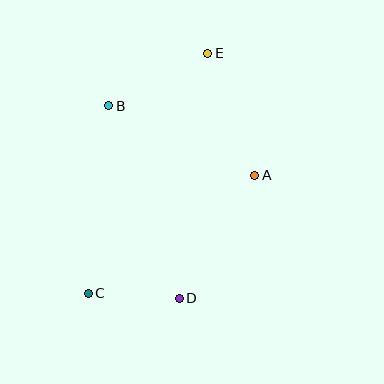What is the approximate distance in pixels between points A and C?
The distance between A and C is approximately 204 pixels.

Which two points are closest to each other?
Points C and D are closest to each other.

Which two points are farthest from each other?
Points C and E are farthest from each other.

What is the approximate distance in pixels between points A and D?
The distance between A and D is approximately 144 pixels.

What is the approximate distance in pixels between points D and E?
The distance between D and E is approximately 247 pixels.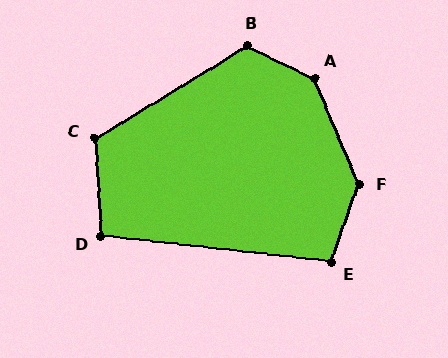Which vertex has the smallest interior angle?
D, at approximately 100 degrees.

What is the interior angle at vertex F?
Approximately 137 degrees (obtuse).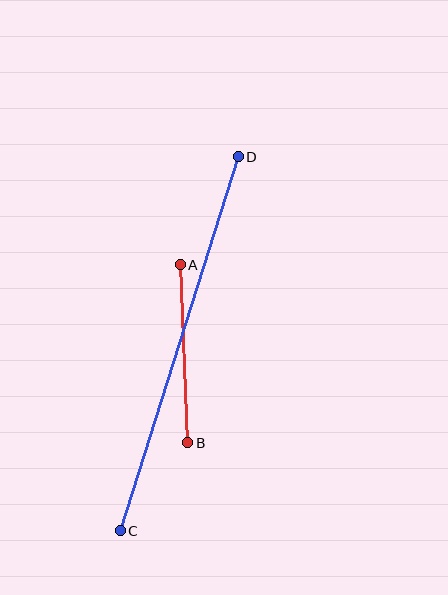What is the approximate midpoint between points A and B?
The midpoint is at approximately (184, 354) pixels.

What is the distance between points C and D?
The distance is approximately 392 pixels.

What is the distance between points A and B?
The distance is approximately 178 pixels.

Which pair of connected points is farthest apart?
Points C and D are farthest apart.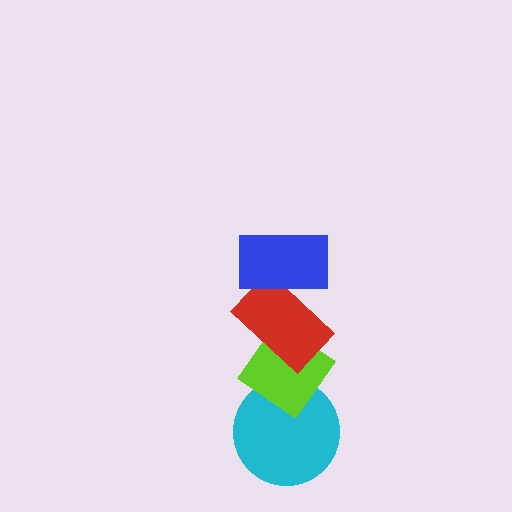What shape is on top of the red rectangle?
The blue rectangle is on top of the red rectangle.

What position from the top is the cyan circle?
The cyan circle is 4th from the top.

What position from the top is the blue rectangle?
The blue rectangle is 1st from the top.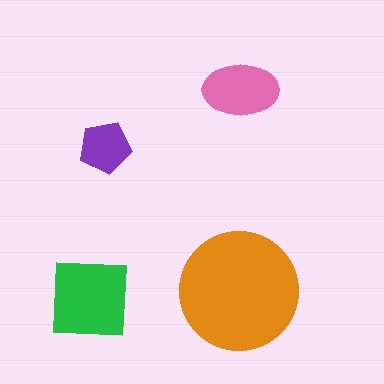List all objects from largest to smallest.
The orange circle, the green square, the pink ellipse, the purple pentagon.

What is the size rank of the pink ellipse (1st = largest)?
3rd.